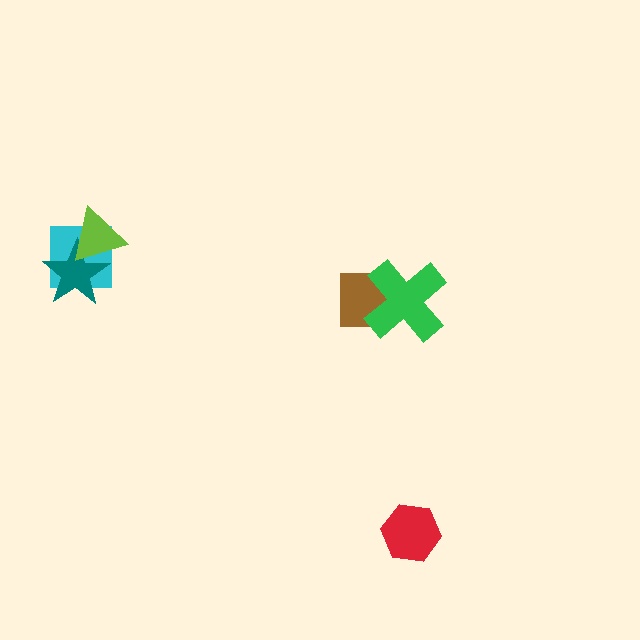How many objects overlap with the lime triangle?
2 objects overlap with the lime triangle.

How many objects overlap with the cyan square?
2 objects overlap with the cyan square.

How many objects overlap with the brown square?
1 object overlaps with the brown square.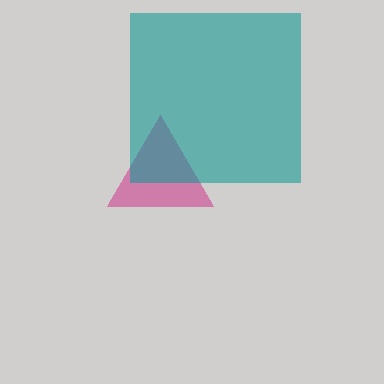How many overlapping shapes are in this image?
There are 2 overlapping shapes in the image.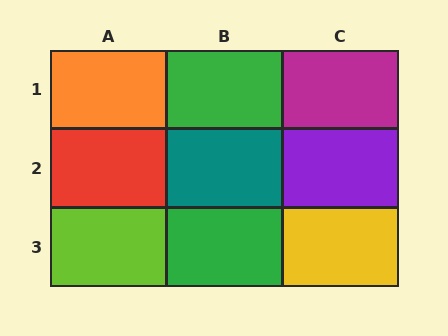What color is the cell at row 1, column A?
Orange.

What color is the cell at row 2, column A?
Red.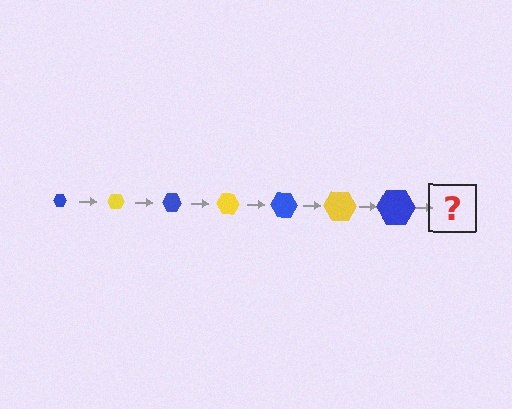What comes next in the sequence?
The next element should be a yellow hexagon, larger than the previous one.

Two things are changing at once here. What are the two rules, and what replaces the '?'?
The two rules are that the hexagon grows larger each step and the color cycles through blue and yellow. The '?' should be a yellow hexagon, larger than the previous one.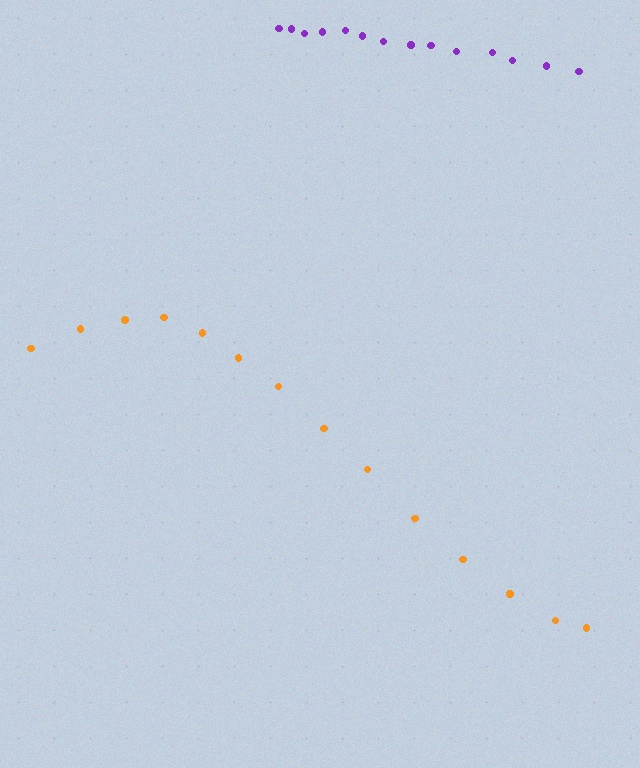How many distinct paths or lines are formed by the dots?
There are 2 distinct paths.